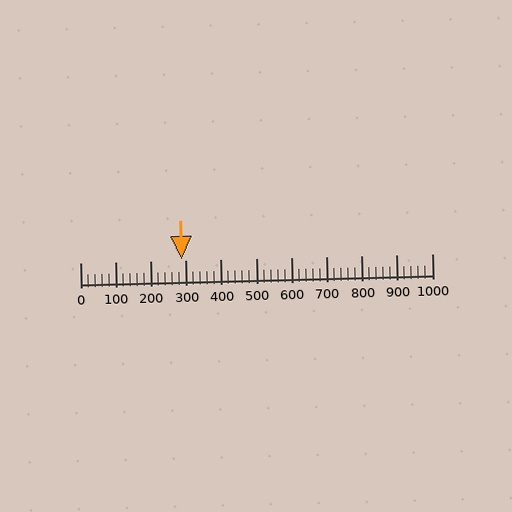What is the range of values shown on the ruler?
The ruler shows values from 0 to 1000.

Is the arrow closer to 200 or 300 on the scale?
The arrow is closer to 300.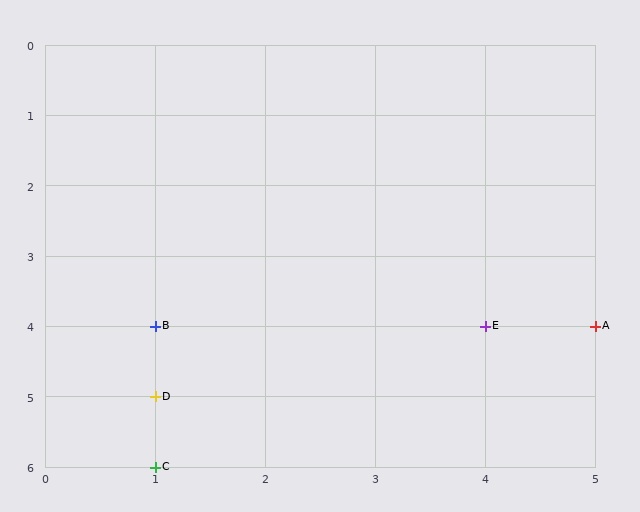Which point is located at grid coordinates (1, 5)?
Point D is at (1, 5).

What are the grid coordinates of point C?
Point C is at grid coordinates (1, 6).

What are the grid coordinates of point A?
Point A is at grid coordinates (5, 4).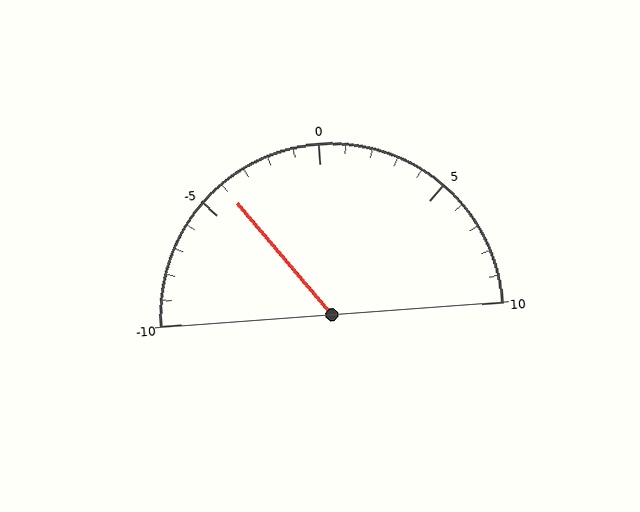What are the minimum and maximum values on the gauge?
The gauge ranges from -10 to 10.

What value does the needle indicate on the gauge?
The needle indicates approximately -4.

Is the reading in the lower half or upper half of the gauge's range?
The reading is in the lower half of the range (-10 to 10).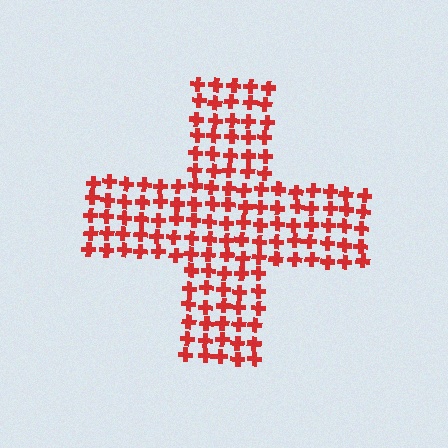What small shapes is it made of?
It is made of small crosses.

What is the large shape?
The large shape is a cross.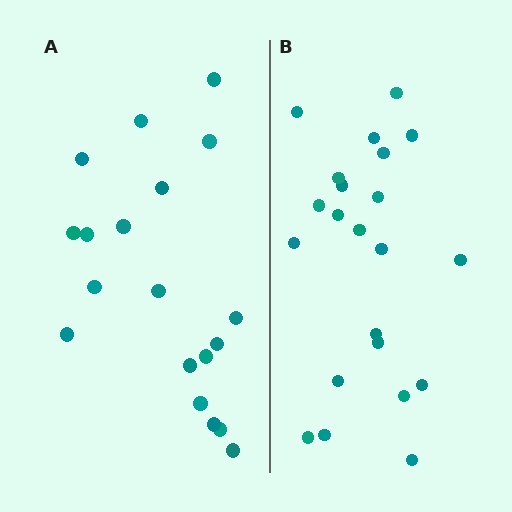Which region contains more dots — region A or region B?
Region B (the right region) has more dots.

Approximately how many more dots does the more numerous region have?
Region B has just a few more — roughly 2 or 3 more dots than region A.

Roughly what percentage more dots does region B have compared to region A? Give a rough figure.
About 15% more.